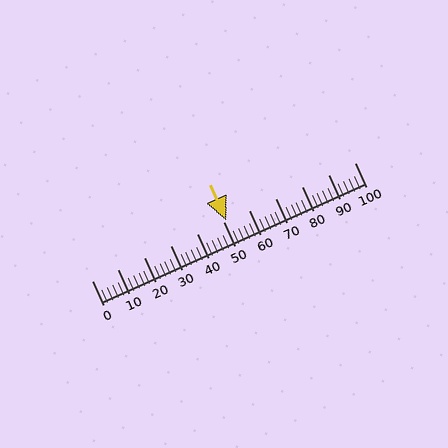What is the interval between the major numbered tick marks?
The major tick marks are spaced 10 units apart.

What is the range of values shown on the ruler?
The ruler shows values from 0 to 100.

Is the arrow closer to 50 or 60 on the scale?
The arrow is closer to 50.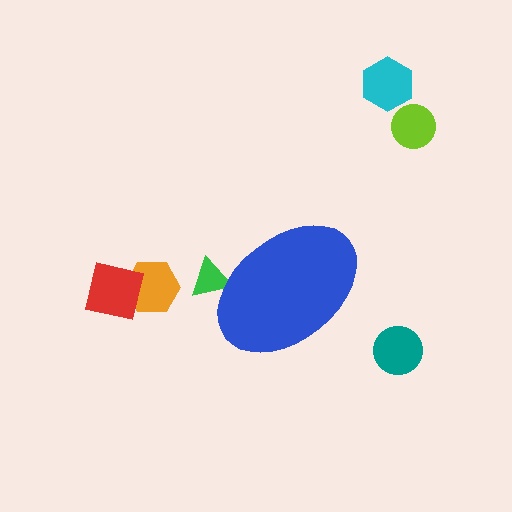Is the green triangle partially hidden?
Yes, the green triangle is partially hidden behind the blue ellipse.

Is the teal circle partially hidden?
No, the teal circle is fully visible.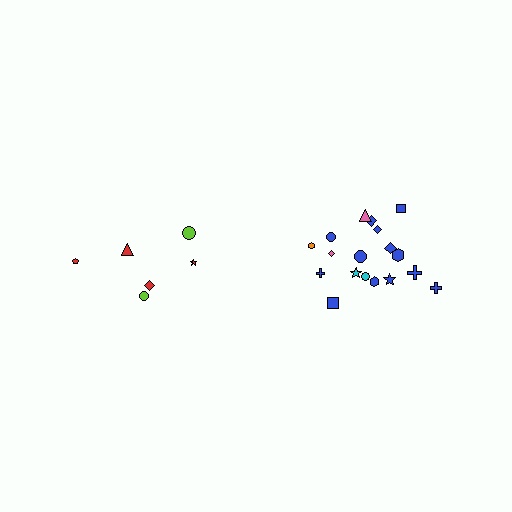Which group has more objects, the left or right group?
The right group.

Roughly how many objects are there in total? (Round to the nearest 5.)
Roughly 25 objects in total.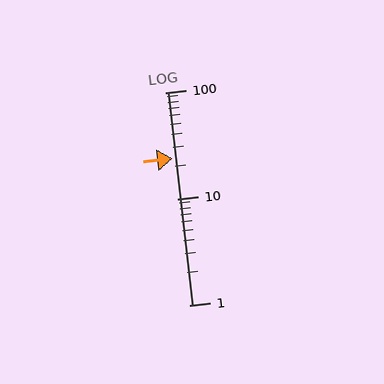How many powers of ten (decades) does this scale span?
The scale spans 2 decades, from 1 to 100.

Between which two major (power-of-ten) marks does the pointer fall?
The pointer is between 10 and 100.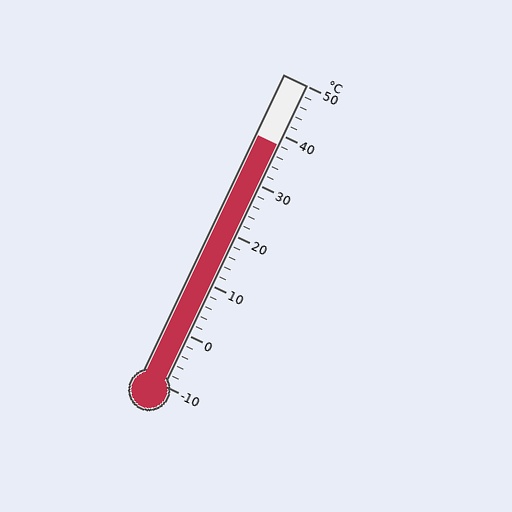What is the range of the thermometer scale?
The thermometer scale ranges from -10°C to 50°C.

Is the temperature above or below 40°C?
The temperature is below 40°C.